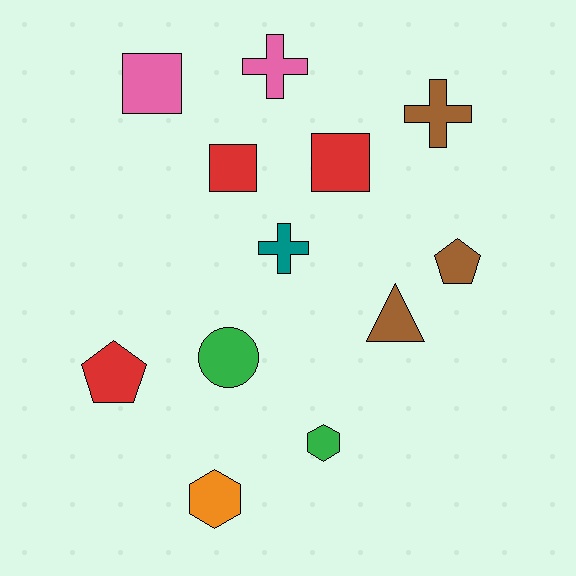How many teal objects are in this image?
There is 1 teal object.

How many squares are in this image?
There are 3 squares.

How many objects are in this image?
There are 12 objects.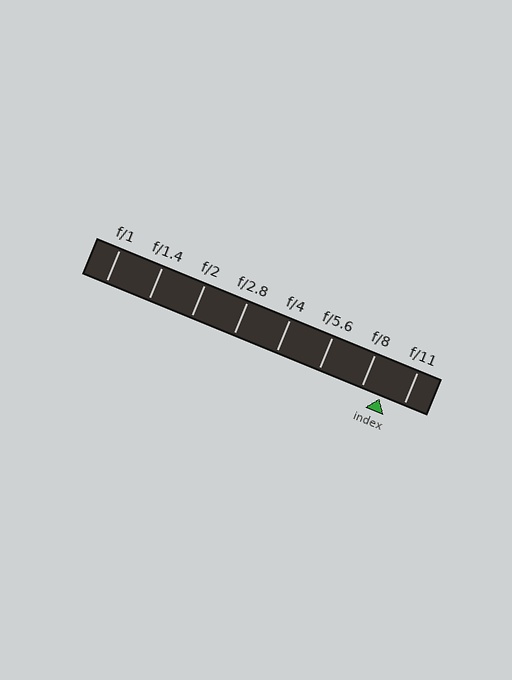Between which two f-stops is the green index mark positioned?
The index mark is between f/8 and f/11.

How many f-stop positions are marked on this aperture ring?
There are 8 f-stop positions marked.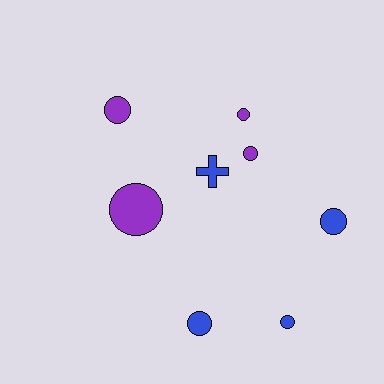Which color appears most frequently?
Blue, with 4 objects.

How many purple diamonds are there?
There are no purple diamonds.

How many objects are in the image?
There are 8 objects.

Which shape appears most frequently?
Circle, with 7 objects.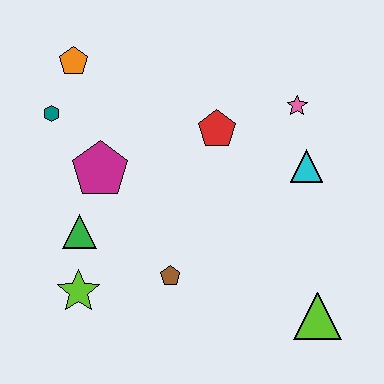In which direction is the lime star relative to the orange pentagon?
The lime star is below the orange pentagon.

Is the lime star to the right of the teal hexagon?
Yes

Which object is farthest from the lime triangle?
The orange pentagon is farthest from the lime triangle.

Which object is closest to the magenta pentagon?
The green triangle is closest to the magenta pentagon.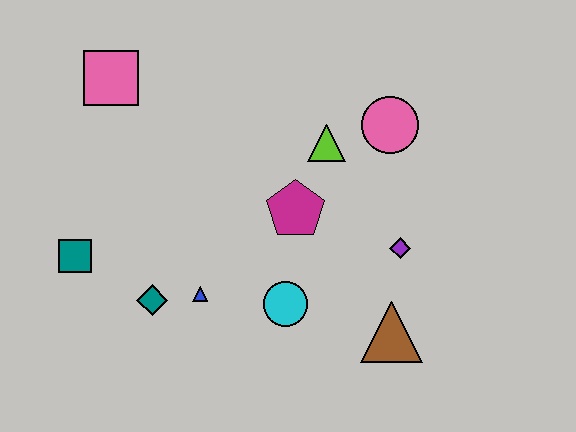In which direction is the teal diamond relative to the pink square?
The teal diamond is below the pink square.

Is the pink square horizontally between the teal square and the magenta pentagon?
Yes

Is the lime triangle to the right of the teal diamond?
Yes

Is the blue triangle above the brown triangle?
Yes